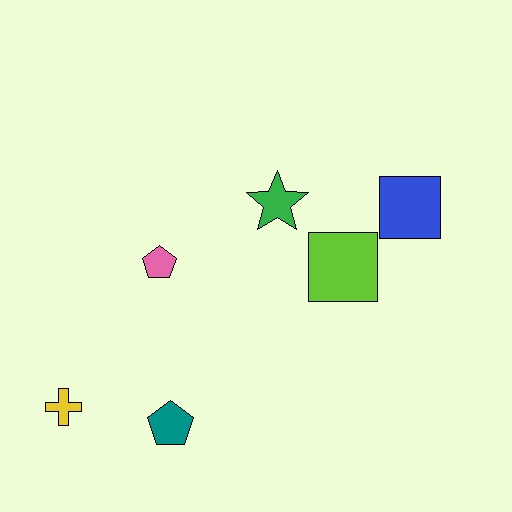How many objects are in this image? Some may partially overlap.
There are 6 objects.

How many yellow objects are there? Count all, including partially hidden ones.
There is 1 yellow object.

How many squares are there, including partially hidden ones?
There are 2 squares.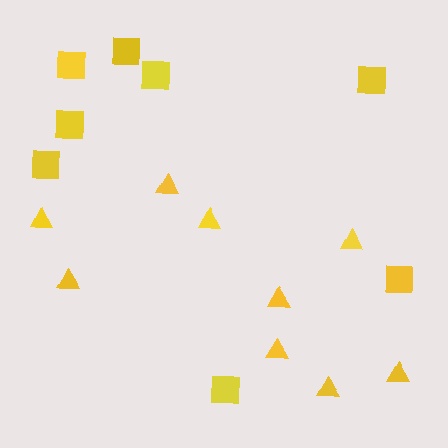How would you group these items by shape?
There are 2 groups: one group of squares (8) and one group of triangles (9).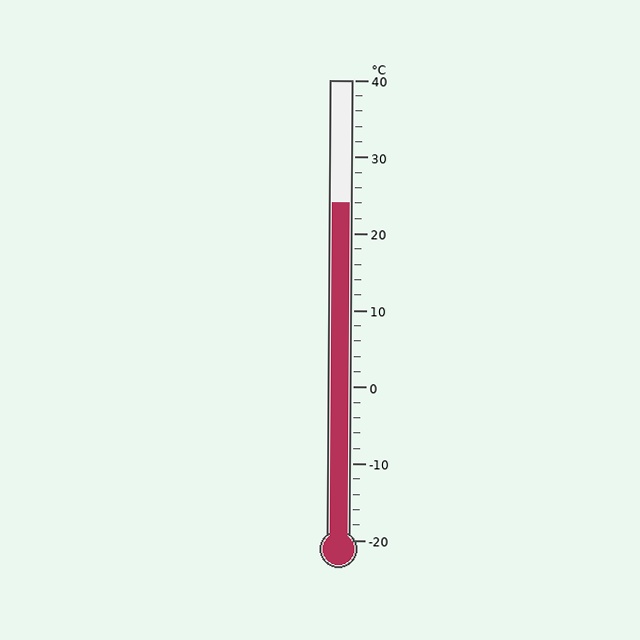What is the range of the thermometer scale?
The thermometer scale ranges from -20°C to 40°C.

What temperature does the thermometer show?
The thermometer shows approximately 24°C.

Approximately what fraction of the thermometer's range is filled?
The thermometer is filled to approximately 75% of its range.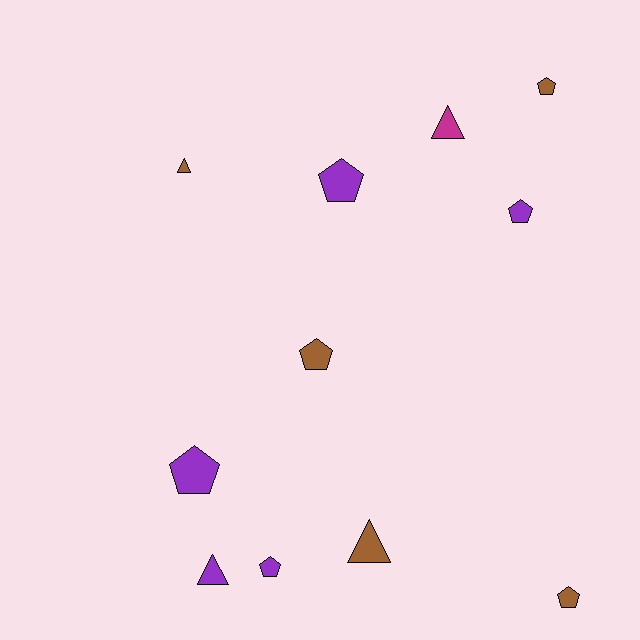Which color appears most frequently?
Purple, with 5 objects.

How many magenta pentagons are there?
There are no magenta pentagons.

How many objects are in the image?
There are 11 objects.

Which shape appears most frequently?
Pentagon, with 7 objects.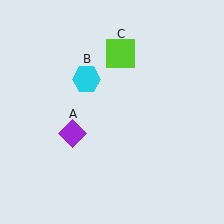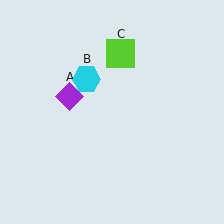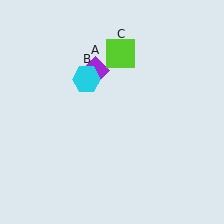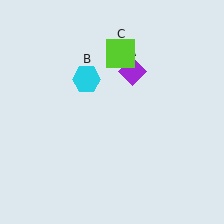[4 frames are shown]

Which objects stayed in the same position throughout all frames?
Cyan hexagon (object B) and lime square (object C) remained stationary.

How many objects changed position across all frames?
1 object changed position: purple diamond (object A).